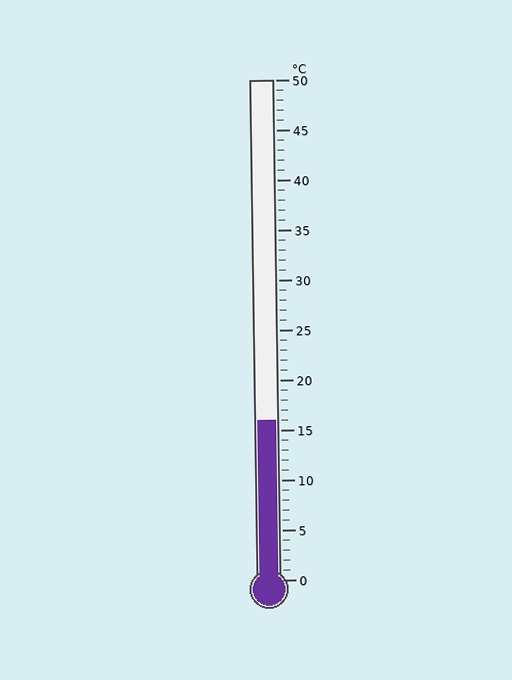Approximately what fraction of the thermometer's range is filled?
The thermometer is filled to approximately 30% of its range.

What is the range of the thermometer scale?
The thermometer scale ranges from 0°C to 50°C.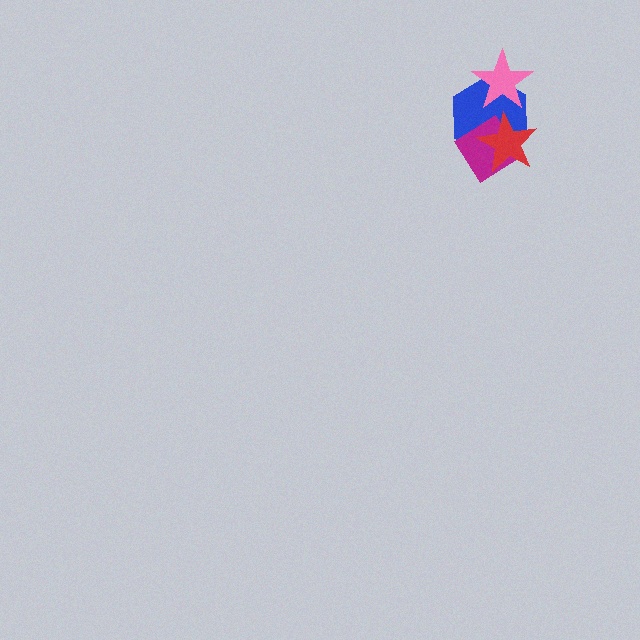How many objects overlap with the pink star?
1 object overlaps with the pink star.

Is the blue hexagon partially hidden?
Yes, it is partially covered by another shape.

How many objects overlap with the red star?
2 objects overlap with the red star.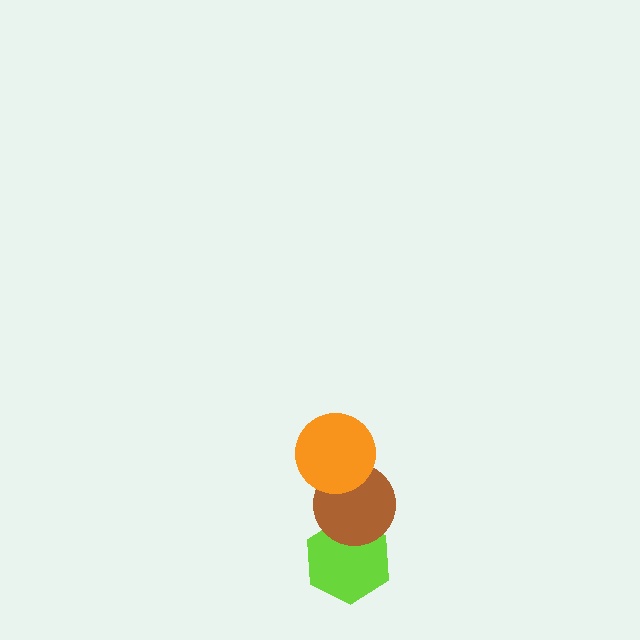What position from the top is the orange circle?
The orange circle is 1st from the top.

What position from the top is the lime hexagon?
The lime hexagon is 3rd from the top.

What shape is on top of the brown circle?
The orange circle is on top of the brown circle.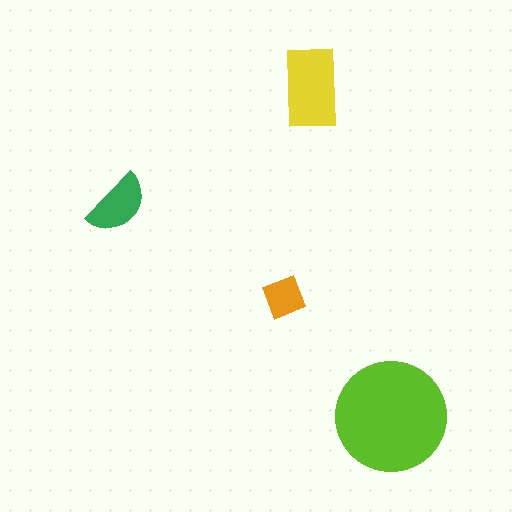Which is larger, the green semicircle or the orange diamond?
The green semicircle.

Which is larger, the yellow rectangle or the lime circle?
The lime circle.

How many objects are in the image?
There are 4 objects in the image.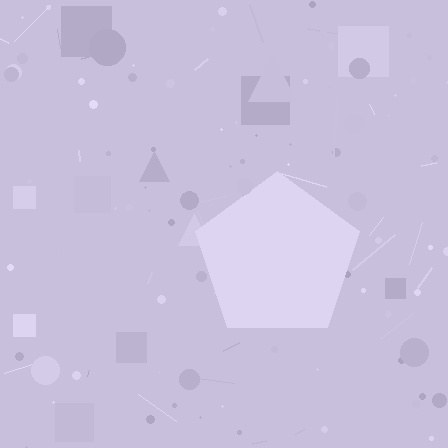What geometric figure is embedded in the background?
A pentagon is embedded in the background.